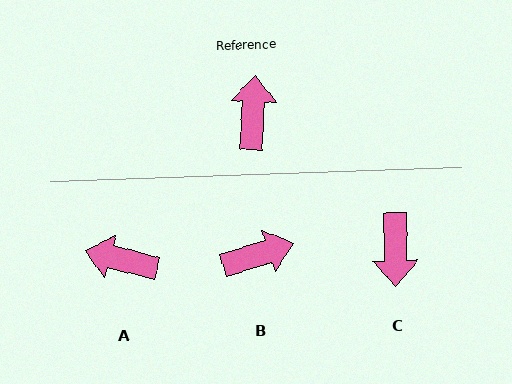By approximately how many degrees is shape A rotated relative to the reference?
Approximately 79 degrees counter-clockwise.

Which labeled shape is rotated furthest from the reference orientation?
C, about 176 degrees away.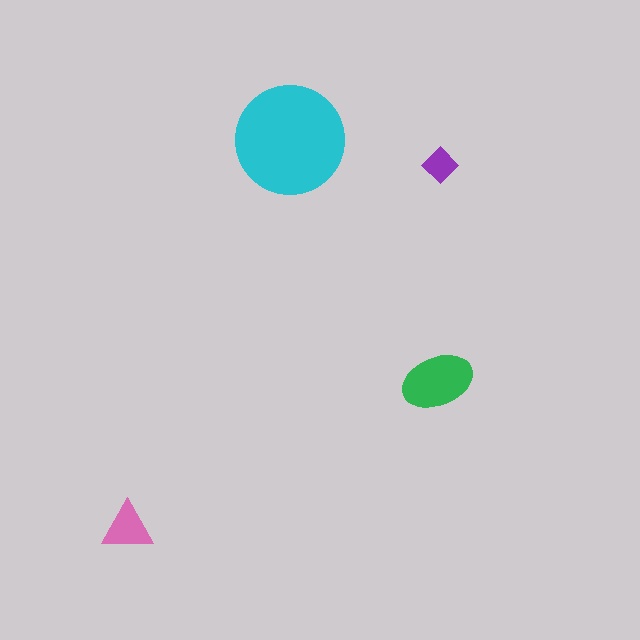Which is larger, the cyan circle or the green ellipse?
The cyan circle.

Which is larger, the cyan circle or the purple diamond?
The cyan circle.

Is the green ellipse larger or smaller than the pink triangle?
Larger.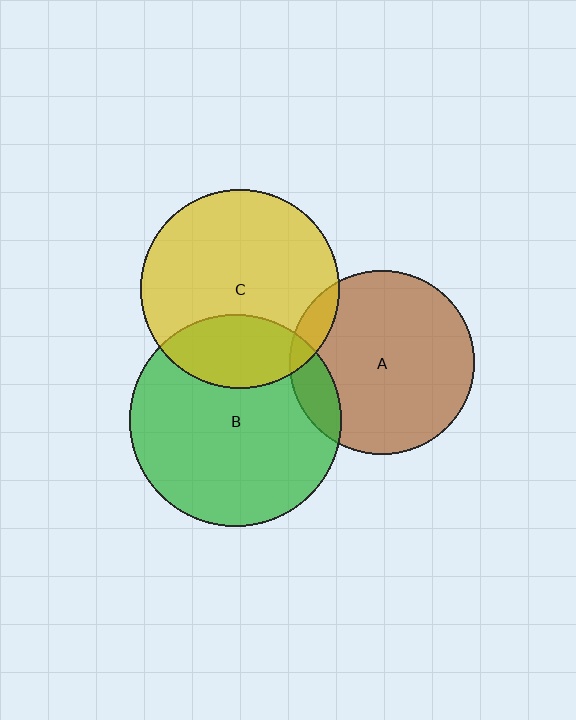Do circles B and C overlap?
Yes.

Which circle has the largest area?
Circle B (green).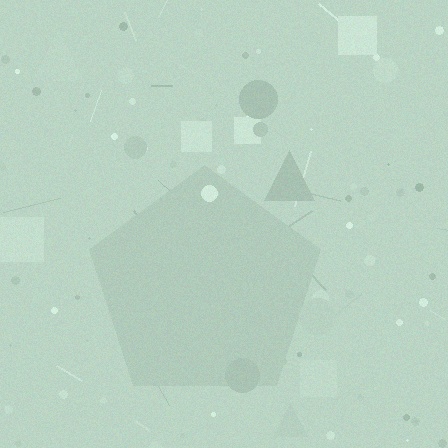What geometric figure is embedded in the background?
A pentagon is embedded in the background.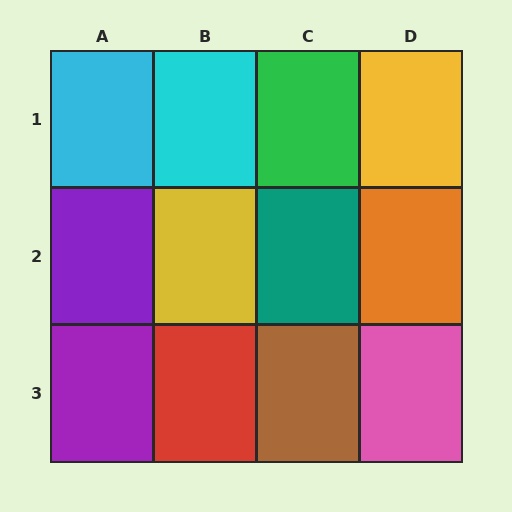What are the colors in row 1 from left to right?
Cyan, cyan, green, yellow.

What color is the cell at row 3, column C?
Brown.